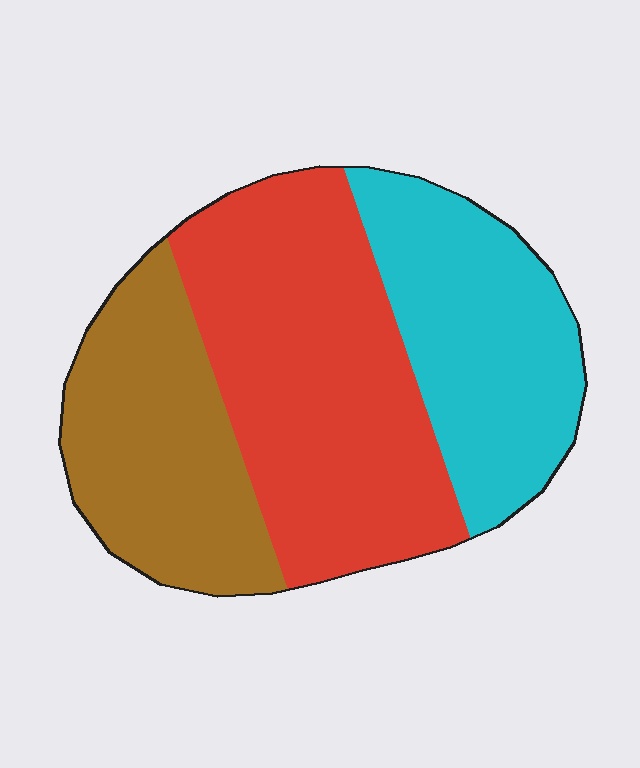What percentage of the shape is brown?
Brown takes up between a quarter and a half of the shape.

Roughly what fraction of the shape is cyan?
Cyan covers around 30% of the shape.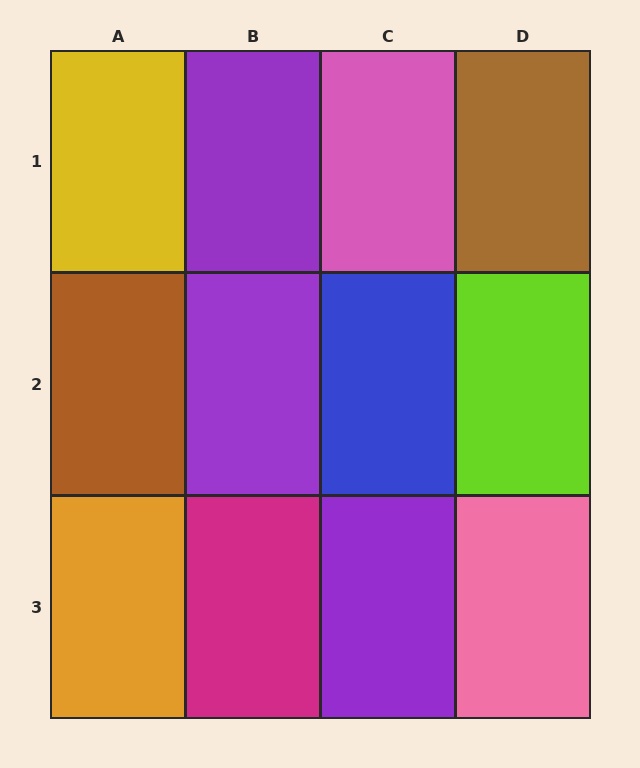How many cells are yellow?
1 cell is yellow.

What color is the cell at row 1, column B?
Purple.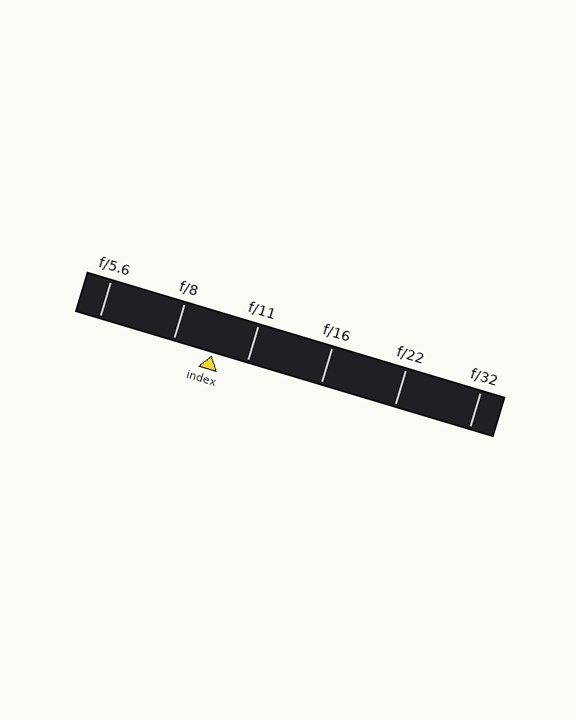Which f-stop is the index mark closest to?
The index mark is closest to f/11.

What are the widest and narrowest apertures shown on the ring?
The widest aperture shown is f/5.6 and the narrowest is f/32.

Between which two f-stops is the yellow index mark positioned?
The index mark is between f/8 and f/11.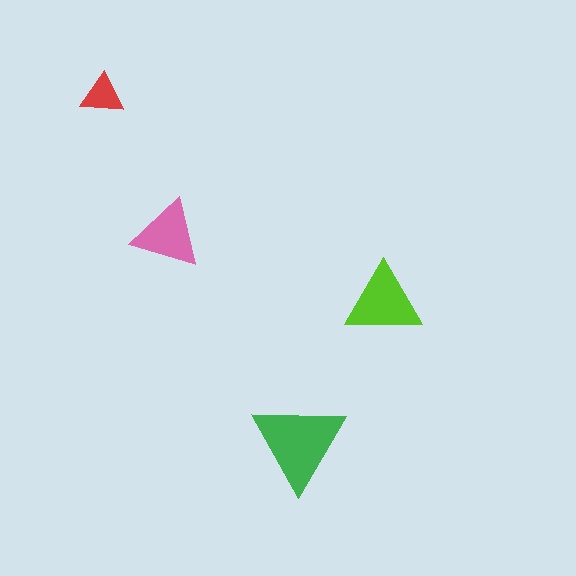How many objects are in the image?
There are 4 objects in the image.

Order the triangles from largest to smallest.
the green one, the lime one, the pink one, the red one.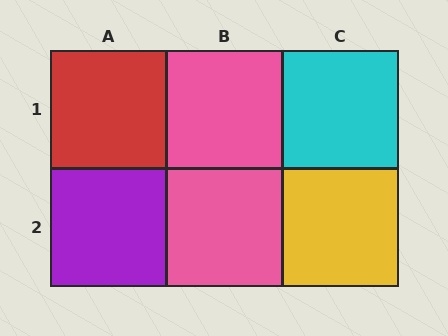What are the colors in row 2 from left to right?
Purple, pink, yellow.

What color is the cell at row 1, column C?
Cyan.